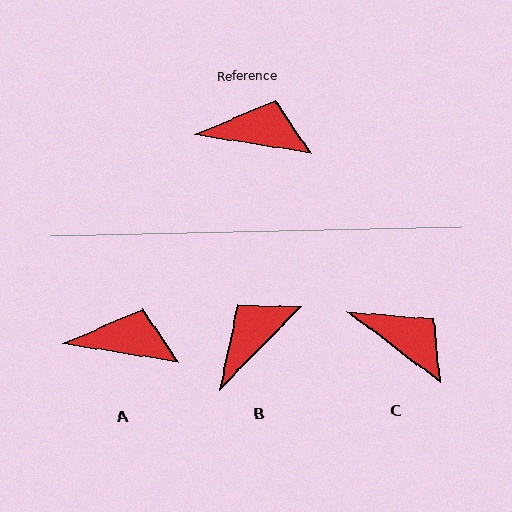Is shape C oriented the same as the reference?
No, it is off by about 28 degrees.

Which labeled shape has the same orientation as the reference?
A.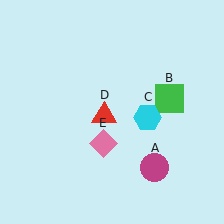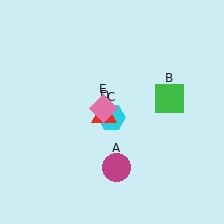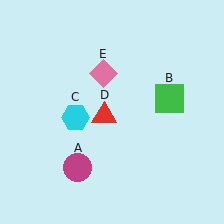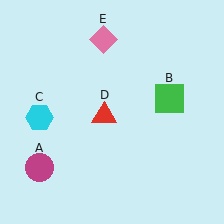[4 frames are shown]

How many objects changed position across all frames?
3 objects changed position: magenta circle (object A), cyan hexagon (object C), pink diamond (object E).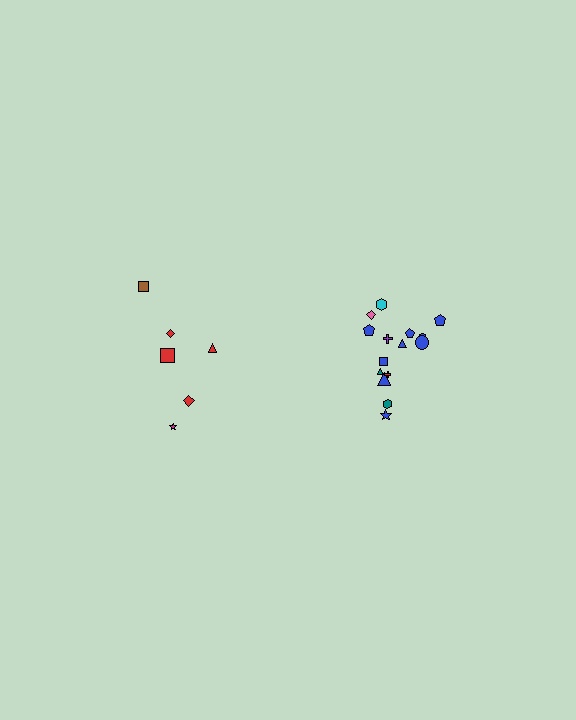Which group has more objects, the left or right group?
The right group.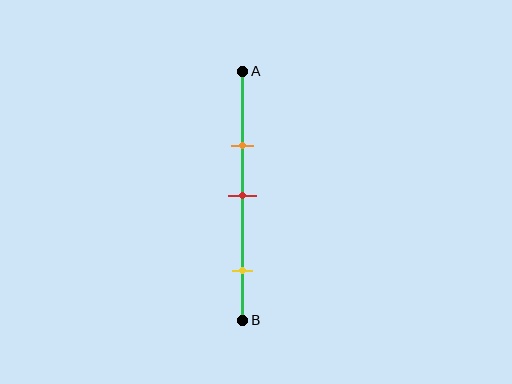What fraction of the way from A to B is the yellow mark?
The yellow mark is approximately 80% (0.8) of the way from A to B.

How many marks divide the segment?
There are 3 marks dividing the segment.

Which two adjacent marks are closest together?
The orange and red marks are the closest adjacent pair.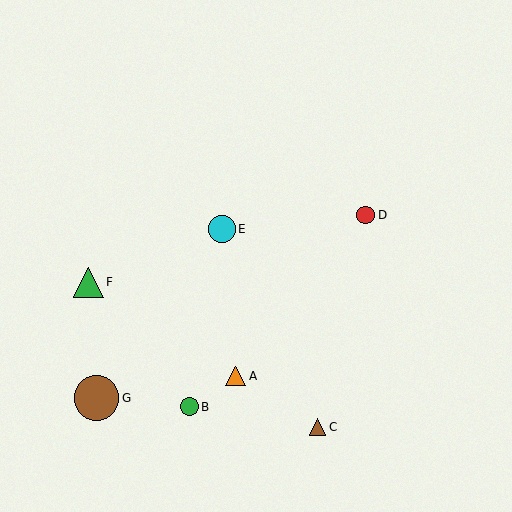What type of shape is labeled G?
Shape G is a brown circle.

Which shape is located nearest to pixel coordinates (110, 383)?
The brown circle (labeled G) at (96, 398) is nearest to that location.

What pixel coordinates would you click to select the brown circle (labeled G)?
Click at (96, 398) to select the brown circle G.